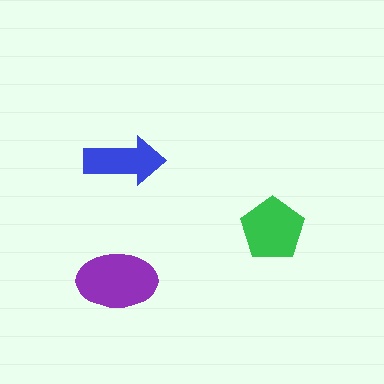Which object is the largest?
The purple ellipse.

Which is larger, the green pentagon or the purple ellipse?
The purple ellipse.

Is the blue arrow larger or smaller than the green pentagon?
Smaller.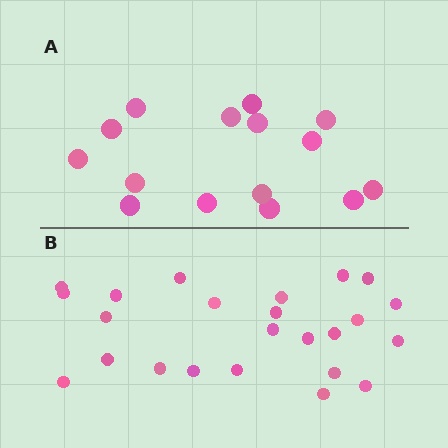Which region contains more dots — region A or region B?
Region B (the bottom region) has more dots.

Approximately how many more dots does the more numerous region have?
Region B has roughly 8 or so more dots than region A.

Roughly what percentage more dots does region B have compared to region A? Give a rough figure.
About 60% more.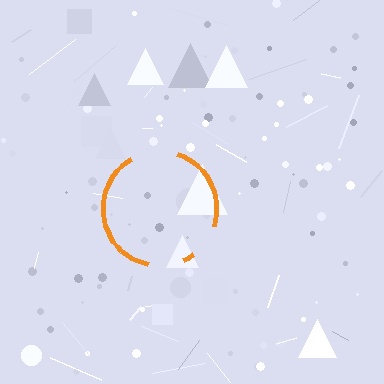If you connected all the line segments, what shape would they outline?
They would outline a circle.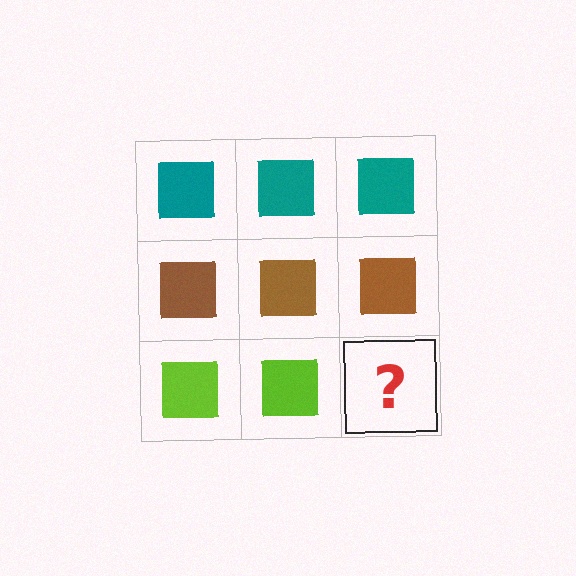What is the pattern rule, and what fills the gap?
The rule is that each row has a consistent color. The gap should be filled with a lime square.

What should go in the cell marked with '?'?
The missing cell should contain a lime square.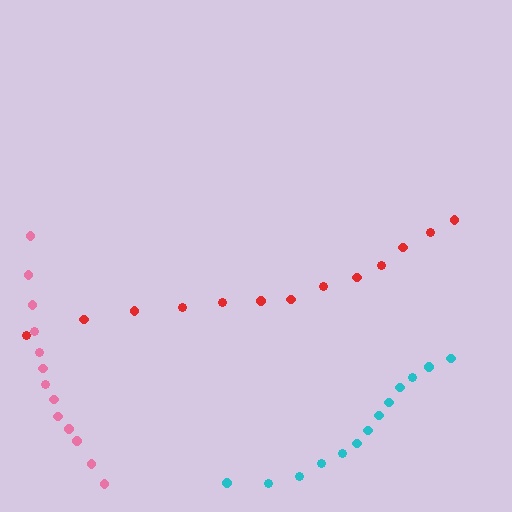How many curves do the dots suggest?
There are 3 distinct paths.